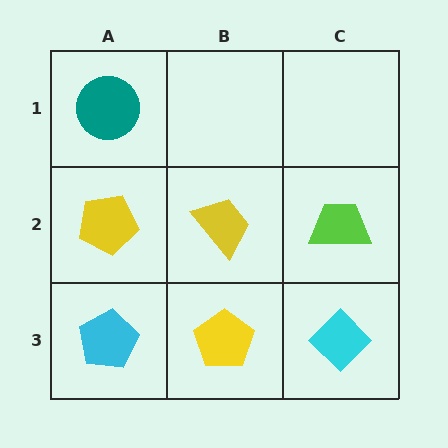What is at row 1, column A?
A teal circle.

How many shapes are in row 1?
1 shape.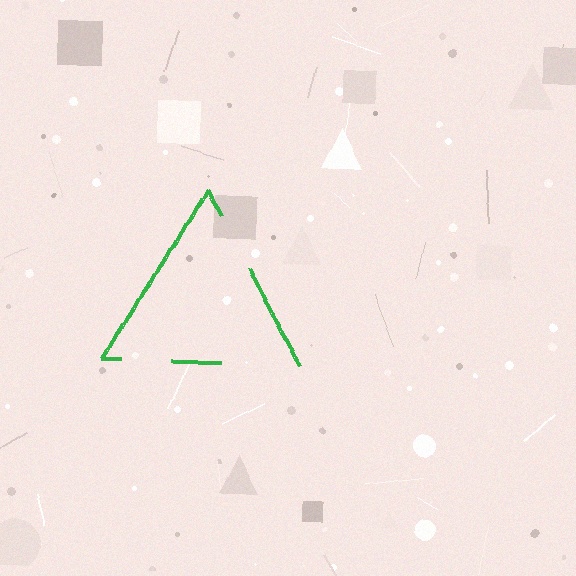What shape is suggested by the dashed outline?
The dashed outline suggests a triangle.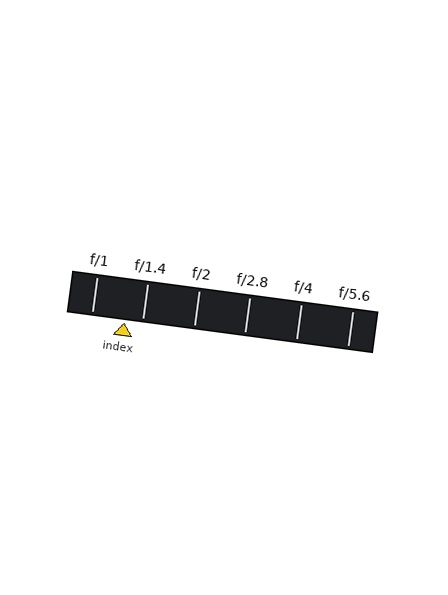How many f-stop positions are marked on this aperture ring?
There are 6 f-stop positions marked.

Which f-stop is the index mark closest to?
The index mark is closest to f/1.4.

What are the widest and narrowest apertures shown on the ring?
The widest aperture shown is f/1 and the narrowest is f/5.6.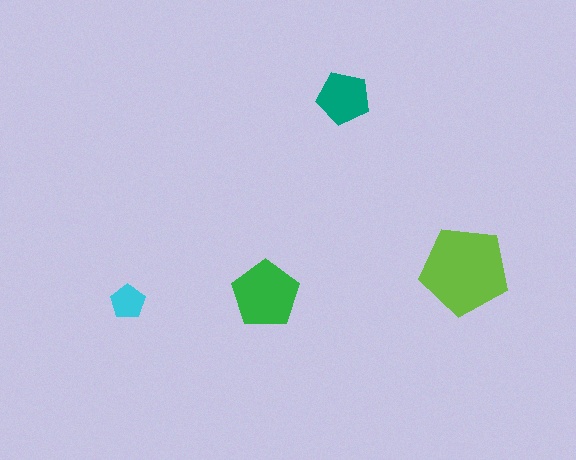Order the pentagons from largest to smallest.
the lime one, the green one, the teal one, the cyan one.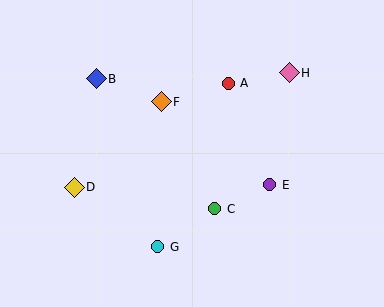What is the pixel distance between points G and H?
The distance between G and H is 218 pixels.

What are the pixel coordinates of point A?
Point A is at (228, 83).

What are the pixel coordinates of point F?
Point F is at (161, 102).